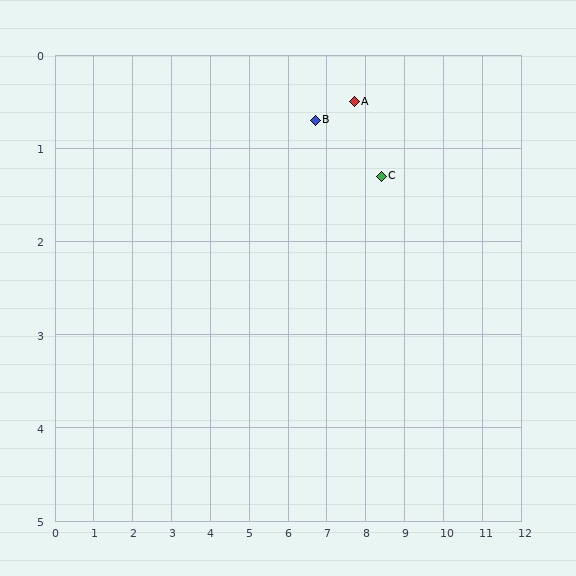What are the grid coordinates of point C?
Point C is at approximately (8.4, 1.3).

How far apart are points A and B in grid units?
Points A and B are about 1.0 grid units apart.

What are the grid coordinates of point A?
Point A is at approximately (7.7, 0.5).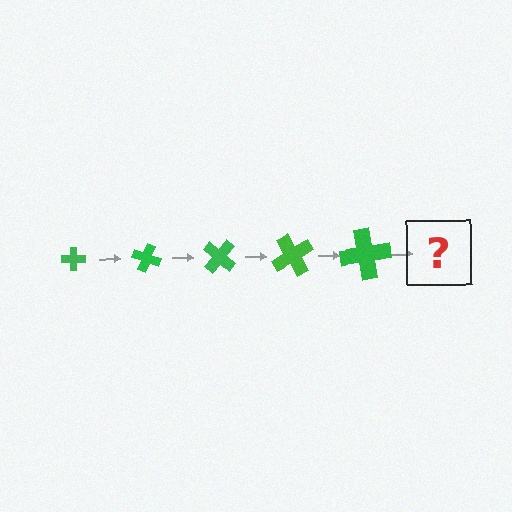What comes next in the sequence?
The next element should be a cross, larger than the previous one and rotated 100 degrees from the start.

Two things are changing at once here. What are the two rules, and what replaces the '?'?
The two rules are that the cross grows larger each step and it rotates 20 degrees each step. The '?' should be a cross, larger than the previous one and rotated 100 degrees from the start.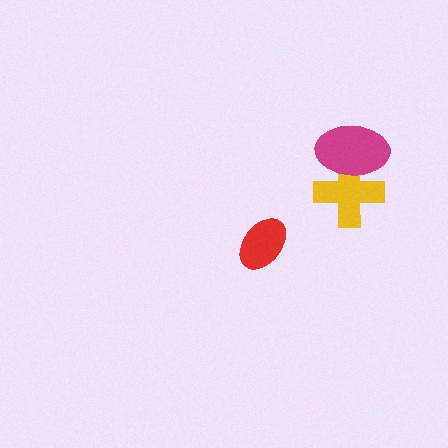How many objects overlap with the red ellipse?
0 objects overlap with the red ellipse.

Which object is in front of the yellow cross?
The magenta ellipse is in front of the yellow cross.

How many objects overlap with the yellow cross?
1 object overlaps with the yellow cross.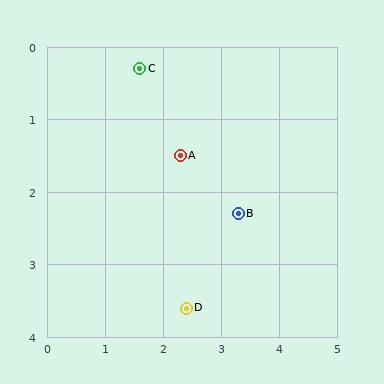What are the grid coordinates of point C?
Point C is at approximately (1.6, 0.3).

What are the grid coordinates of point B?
Point B is at approximately (3.3, 2.3).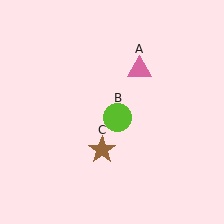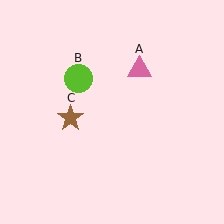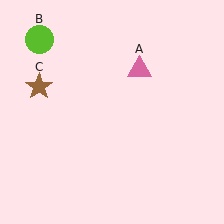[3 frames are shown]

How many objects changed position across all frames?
2 objects changed position: lime circle (object B), brown star (object C).